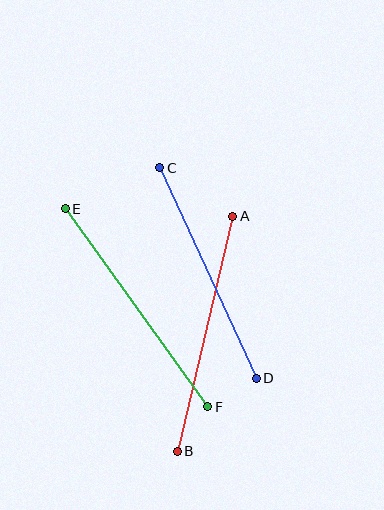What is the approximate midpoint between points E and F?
The midpoint is at approximately (137, 308) pixels.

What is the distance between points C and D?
The distance is approximately 232 pixels.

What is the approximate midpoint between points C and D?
The midpoint is at approximately (208, 273) pixels.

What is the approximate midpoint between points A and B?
The midpoint is at approximately (205, 334) pixels.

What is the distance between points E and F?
The distance is approximately 244 pixels.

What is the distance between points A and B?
The distance is approximately 241 pixels.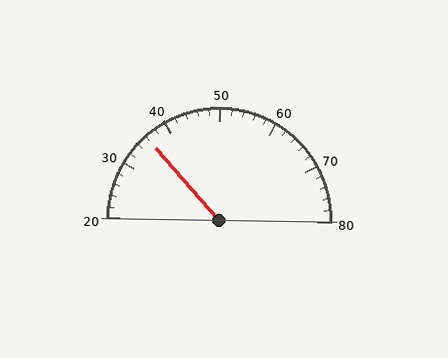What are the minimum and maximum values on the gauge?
The gauge ranges from 20 to 80.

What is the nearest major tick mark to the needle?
The nearest major tick mark is 40.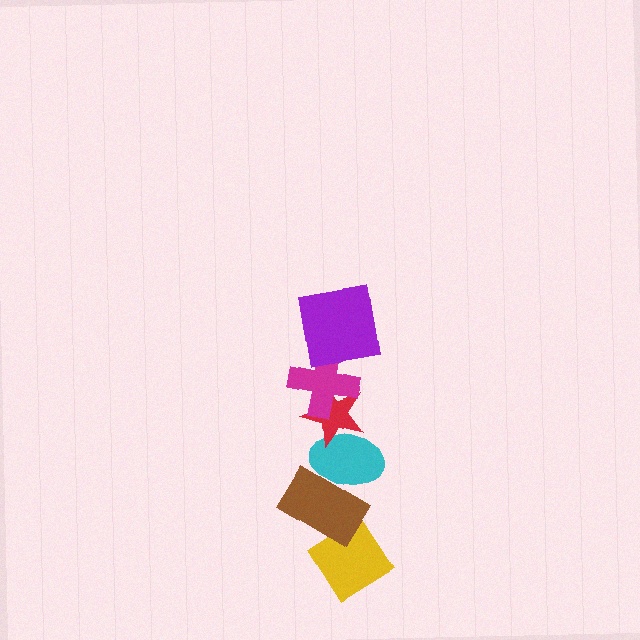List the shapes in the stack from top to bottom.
From top to bottom: the purple square, the magenta cross, the red star, the cyan ellipse, the brown rectangle, the yellow diamond.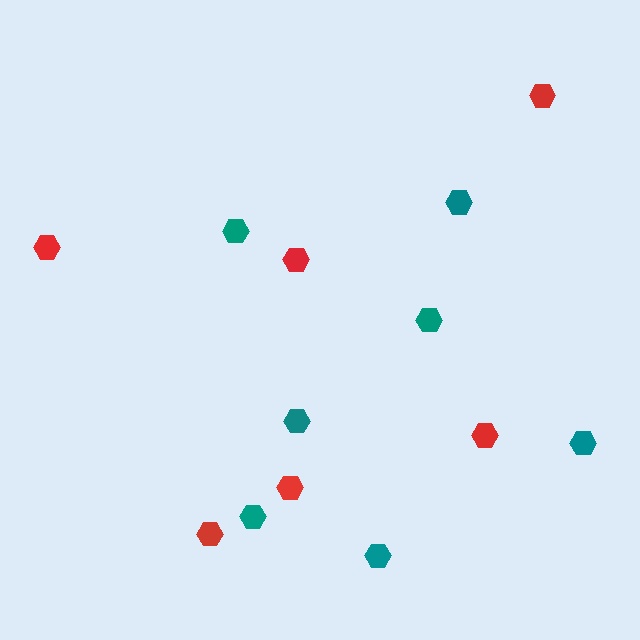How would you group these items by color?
There are 2 groups: one group of red hexagons (6) and one group of teal hexagons (7).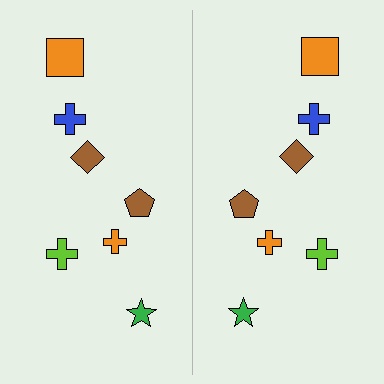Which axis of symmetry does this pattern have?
The pattern has a vertical axis of symmetry running through the center of the image.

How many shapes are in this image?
There are 14 shapes in this image.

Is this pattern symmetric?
Yes, this pattern has bilateral (reflection) symmetry.